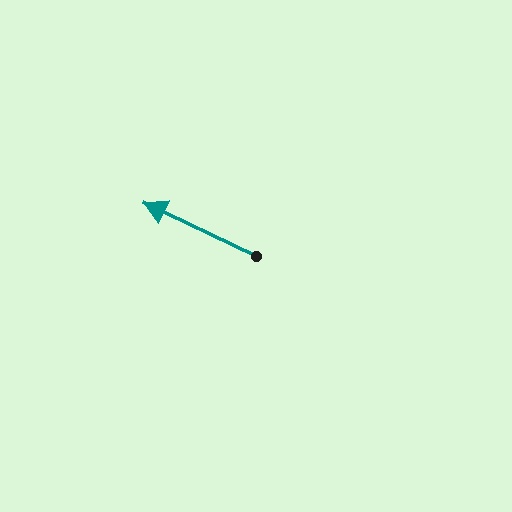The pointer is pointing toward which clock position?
Roughly 10 o'clock.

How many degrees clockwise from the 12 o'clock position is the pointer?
Approximately 295 degrees.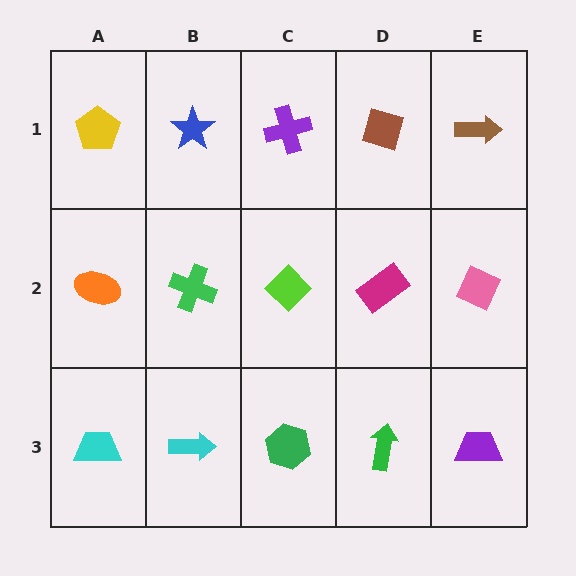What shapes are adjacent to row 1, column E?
A pink diamond (row 2, column E), a brown diamond (row 1, column D).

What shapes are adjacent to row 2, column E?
A brown arrow (row 1, column E), a purple trapezoid (row 3, column E), a magenta rectangle (row 2, column D).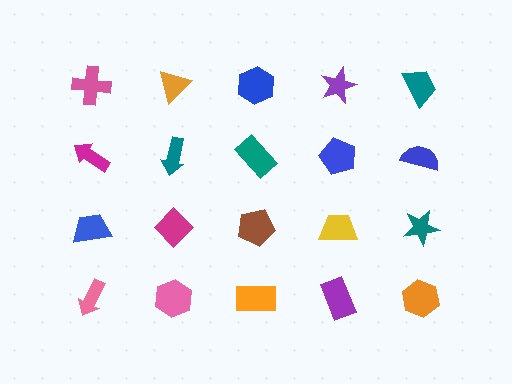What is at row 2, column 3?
A teal rectangle.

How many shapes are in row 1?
5 shapes.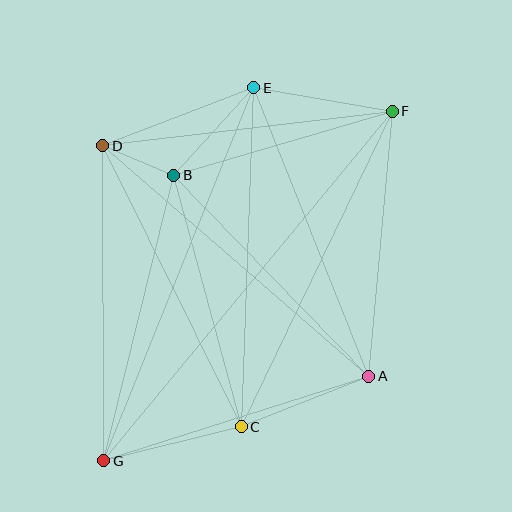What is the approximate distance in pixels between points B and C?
The distance between B and C is approximately 260 pixels.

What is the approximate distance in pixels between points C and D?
The distance between C and D is approximately 313 pixels.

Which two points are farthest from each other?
Points F and G are farthest from each other.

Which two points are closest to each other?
Points B and D are closest to each other.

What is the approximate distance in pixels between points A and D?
The distance between A and D is approximately 352 pixels.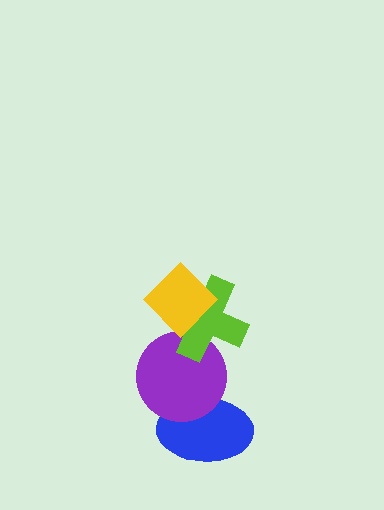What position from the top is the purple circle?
The purple circle is 3rd from the top.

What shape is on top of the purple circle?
The lime cross is on top of the purple circle.